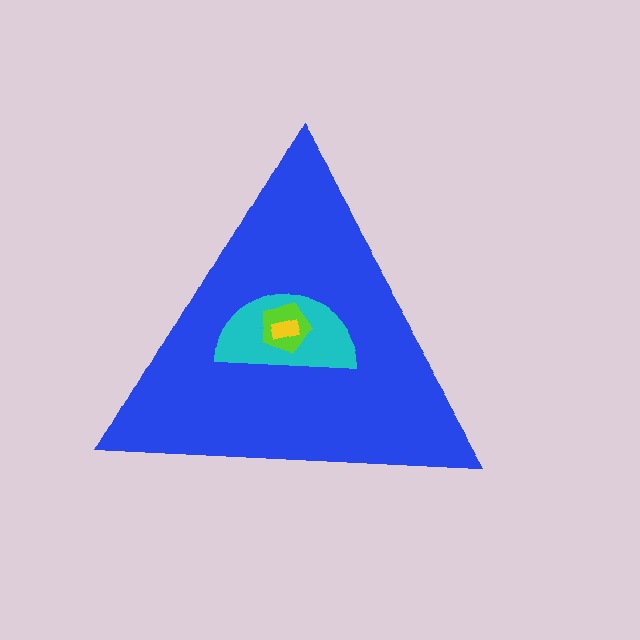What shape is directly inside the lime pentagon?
The yellow rectangle.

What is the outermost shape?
The blue triangle.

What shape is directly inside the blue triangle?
The cyan semicircle.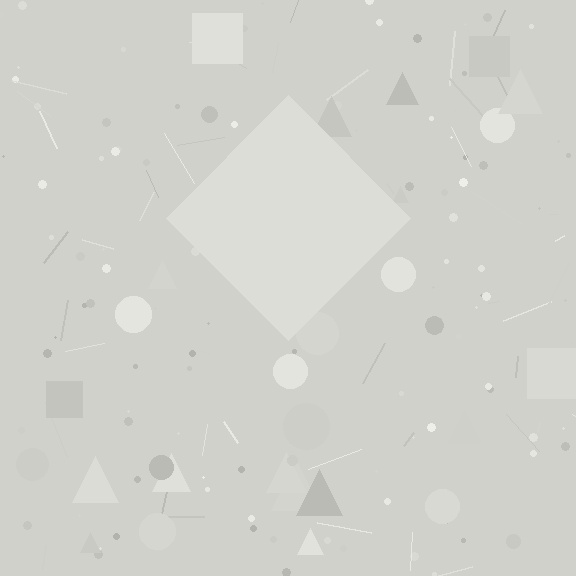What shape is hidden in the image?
A diamond is hidden in the image.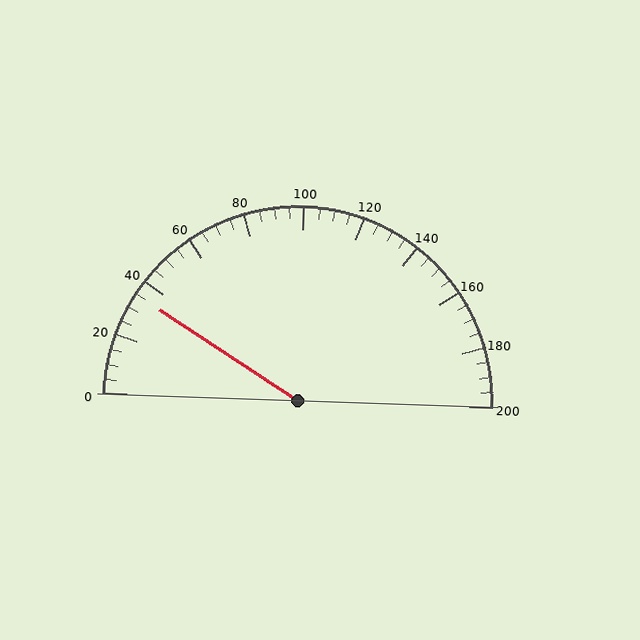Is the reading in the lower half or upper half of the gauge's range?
The reading is in the lower half of the range (0 to 200).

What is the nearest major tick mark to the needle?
The nearest major tick mark is 40.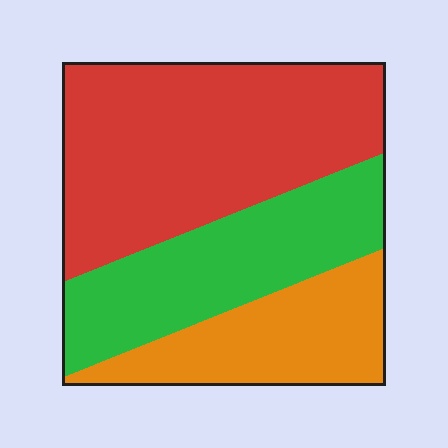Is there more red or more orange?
Red.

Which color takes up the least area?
Orange, at roughly 25%.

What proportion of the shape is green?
Green takes up between a sixth and a third of the shape.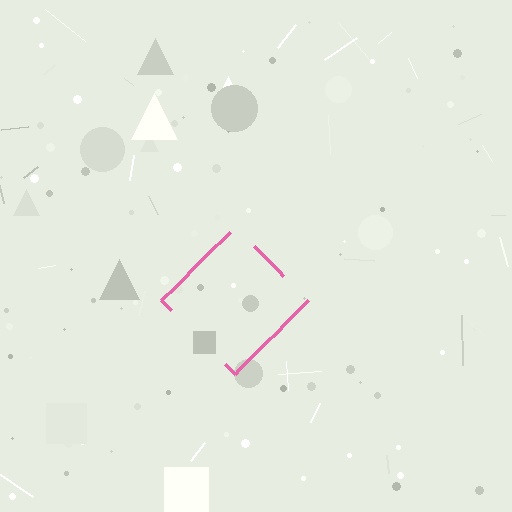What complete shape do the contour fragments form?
The contour fragments form a diamond.